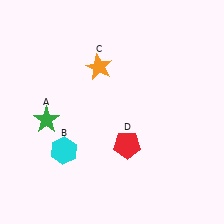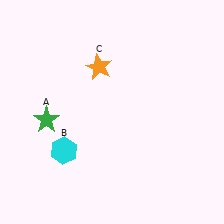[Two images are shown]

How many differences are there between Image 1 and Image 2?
There is 1 difference between the two images.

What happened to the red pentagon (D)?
The red pentagon (D) was removed in Image 2. It was in the bottom-right area of Image 1.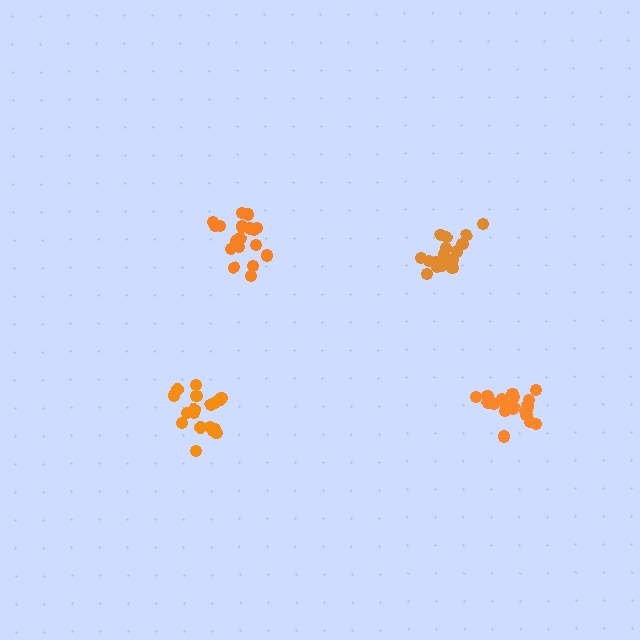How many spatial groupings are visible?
There are 4 spatial groupings.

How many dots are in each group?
Group 1: 19 dots, Group 2: 18 dots, Group 3: 19 dots, Group 4: 20 dots (76 total).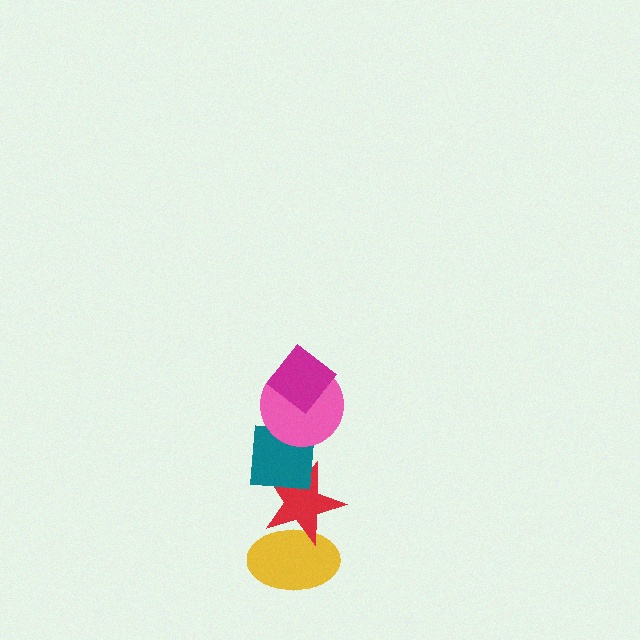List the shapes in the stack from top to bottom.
From top to bottom: the magenta diamond, the pink circle, the teal square, the red star, the yellow ellipse.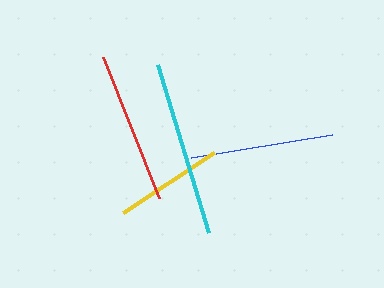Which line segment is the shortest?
The yellow line is the shortest at approximately 109 pixels.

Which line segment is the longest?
The cyan line is the longest at approximately 175 pixels.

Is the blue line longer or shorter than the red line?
The red line is longer than the blue line.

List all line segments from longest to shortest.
From longest to shortest: cyan, red, blue, yellow.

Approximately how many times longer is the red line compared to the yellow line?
The red line is approximately 1.4 times the length of the yellow line.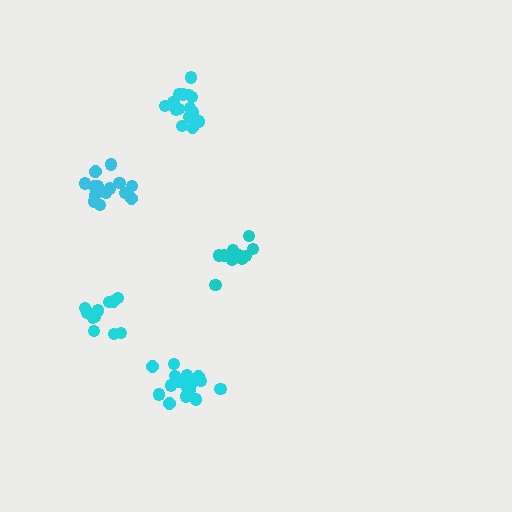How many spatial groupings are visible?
There are 5 spatial groupings.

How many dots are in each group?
Group 1: 11 dots, Group 2: 15 dots, Group 3: 13 dots, Group 4: 15 dots, Group 5: 16 dots (70 total).